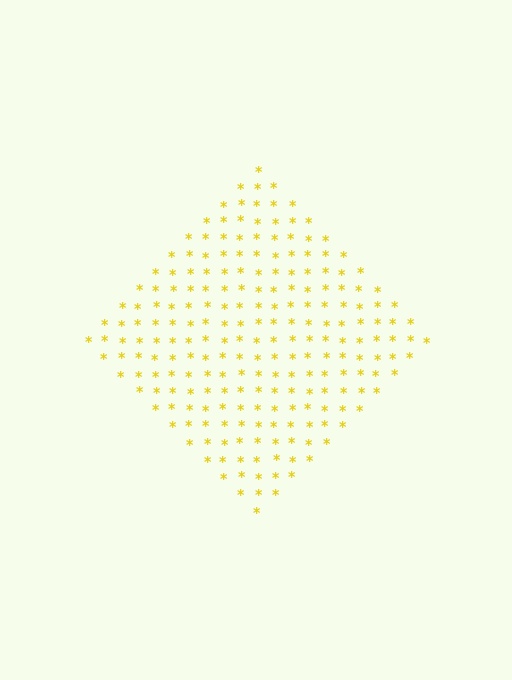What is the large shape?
The large shape is a diamond.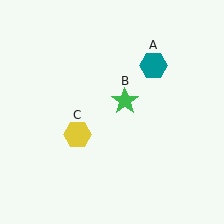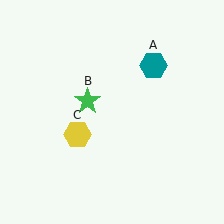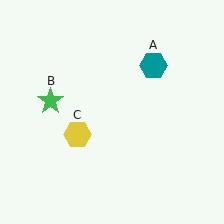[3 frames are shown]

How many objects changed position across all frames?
1 object changed position: green star (object B).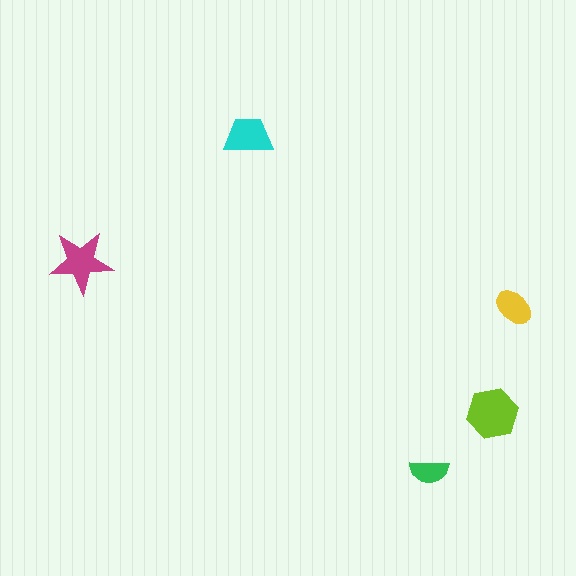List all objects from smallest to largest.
The green semicircle, the yellow ellipse, the cyan trapezoid, the magenta star, the lime hexagon.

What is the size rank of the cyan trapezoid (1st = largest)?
3rd.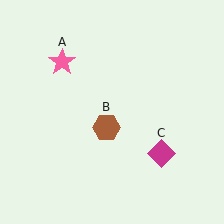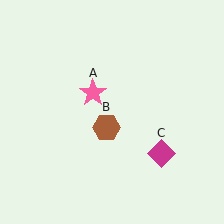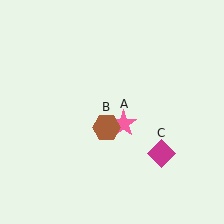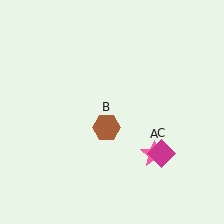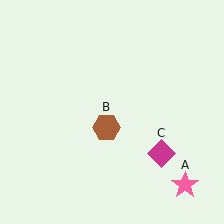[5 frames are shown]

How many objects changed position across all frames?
1 object changed position: pink star (object A).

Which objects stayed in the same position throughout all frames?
Brown hexagon (object B) and magenta diamond (object C) remained stationary.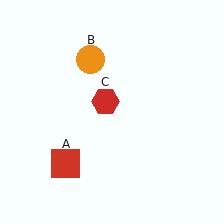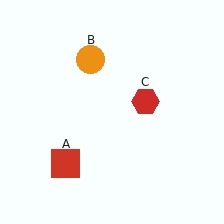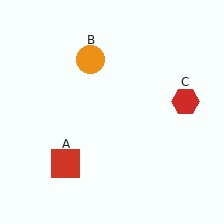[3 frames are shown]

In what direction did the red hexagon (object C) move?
The red hexagon (object C) moved right.